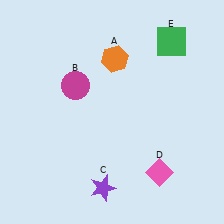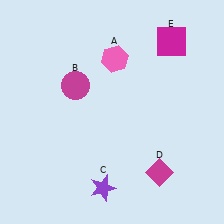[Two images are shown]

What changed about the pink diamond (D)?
In Image 1, D is pink. In Image 2, it changed to magenta.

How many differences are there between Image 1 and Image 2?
There are 3 differences between the two images.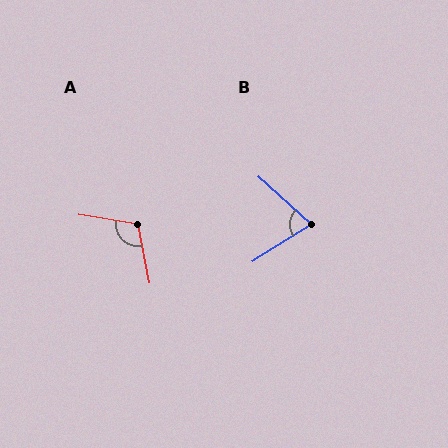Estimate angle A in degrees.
Approximately 110 degrees.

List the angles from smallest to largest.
B (74°), A (110°).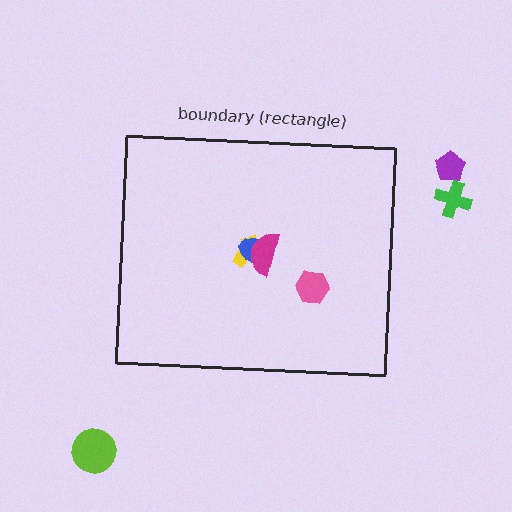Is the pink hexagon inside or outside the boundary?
Inside.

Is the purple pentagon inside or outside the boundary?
Outside.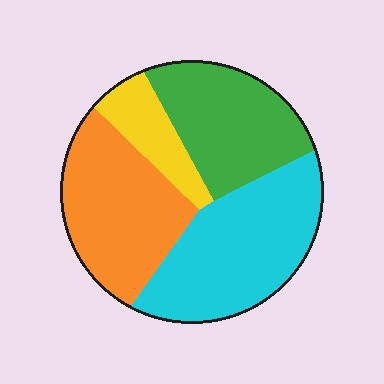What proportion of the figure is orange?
Orange covers around 30% of the figure.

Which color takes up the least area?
Yellow, at roughly 10%.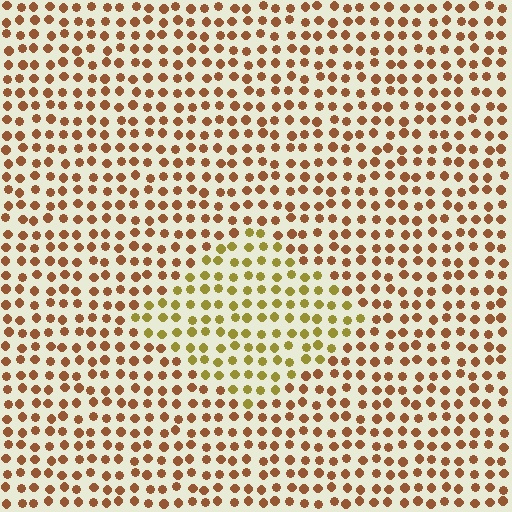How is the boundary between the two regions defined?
The boundary is defined purely by a slight shift in hue (about 36 degrees). Spacing, size, and orientation are identical on both sides.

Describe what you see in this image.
The image is filled with small brown elements in a uniform arrangement. A diamond-shaped region is visible where the elements are tinted to a slightly different hue, forming a subtle color boundary.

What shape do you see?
I see a diamond.